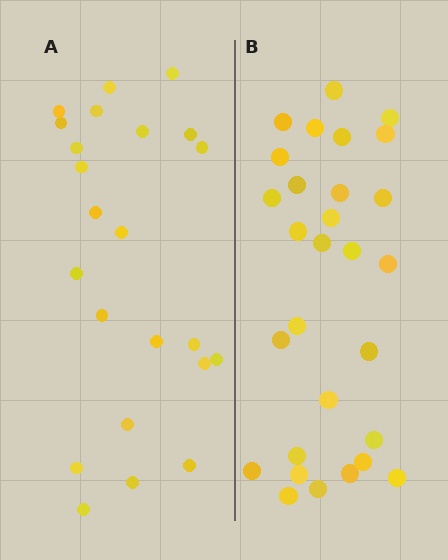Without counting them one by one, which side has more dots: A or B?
Region B (the right region) has more dots.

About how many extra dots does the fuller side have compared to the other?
Region B has about 6 more dots than region A.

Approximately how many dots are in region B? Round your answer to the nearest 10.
About 30 dots. (The exact count is 29, which rounds to 30.)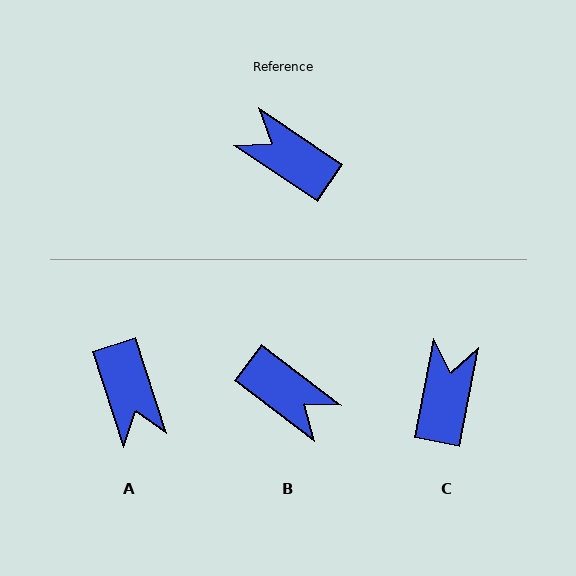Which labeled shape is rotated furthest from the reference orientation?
B, about 177 degrees away.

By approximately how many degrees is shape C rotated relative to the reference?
Approximately 67 degrees clockwise.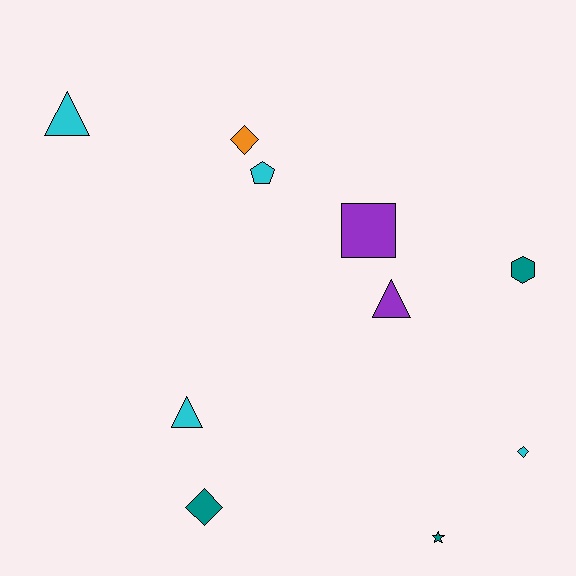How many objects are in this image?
There are 10 objects.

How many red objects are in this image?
There are no red objects.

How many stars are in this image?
There is 1 star.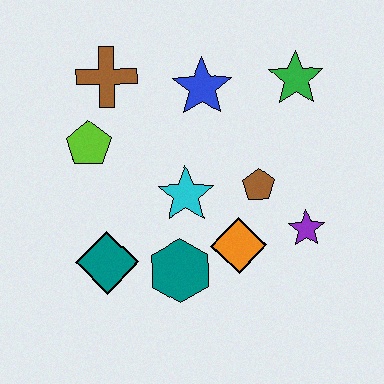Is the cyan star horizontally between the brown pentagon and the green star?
No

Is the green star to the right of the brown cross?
Yes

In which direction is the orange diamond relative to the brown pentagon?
The orange diamond is below the brown pentagon.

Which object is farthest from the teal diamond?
The green star is farthest from the teal diamond.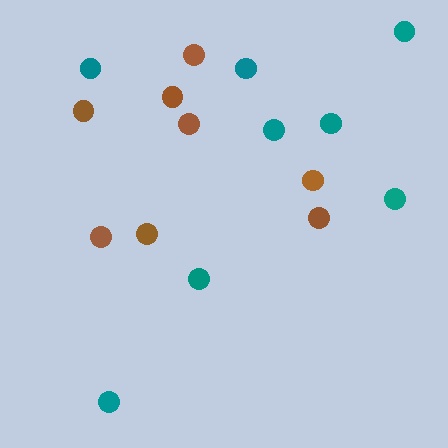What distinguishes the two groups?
There are 2 groups: one group of brown circles (8) and one group of teal circles (8).